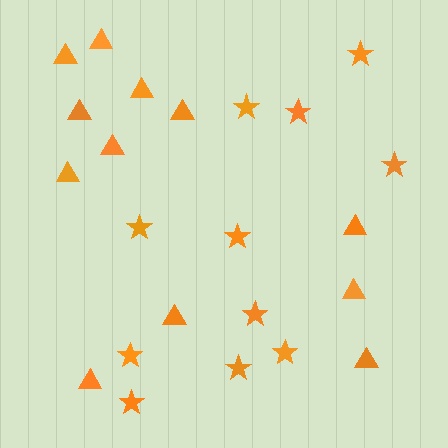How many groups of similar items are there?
There are 2 groups: one group of stars (11) and one group of triangles (12).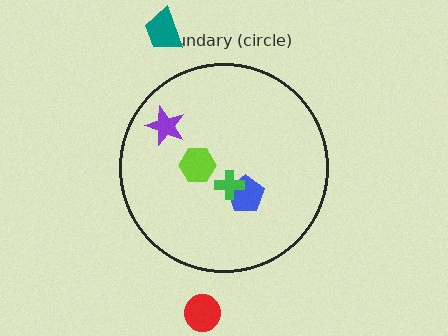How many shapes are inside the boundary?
4 inside, 2 outside.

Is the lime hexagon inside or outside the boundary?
Inside.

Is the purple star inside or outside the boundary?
Inside.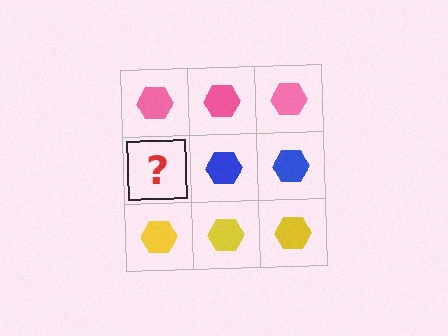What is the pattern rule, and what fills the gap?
The rule is that each row has a consistent color. The gap should be filled with a blue hexagon.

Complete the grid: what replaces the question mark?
The question mark should be replaced with a blue hexagon.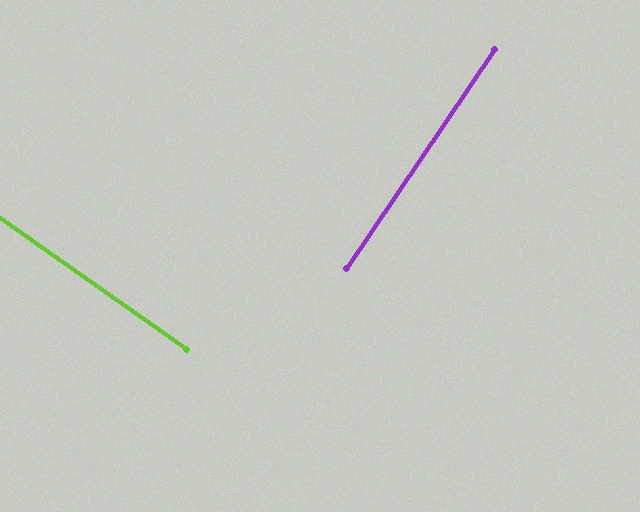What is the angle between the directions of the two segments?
Approximately 89 degrees.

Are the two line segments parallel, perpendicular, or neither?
Perpendicular — they meet at approximately 89°.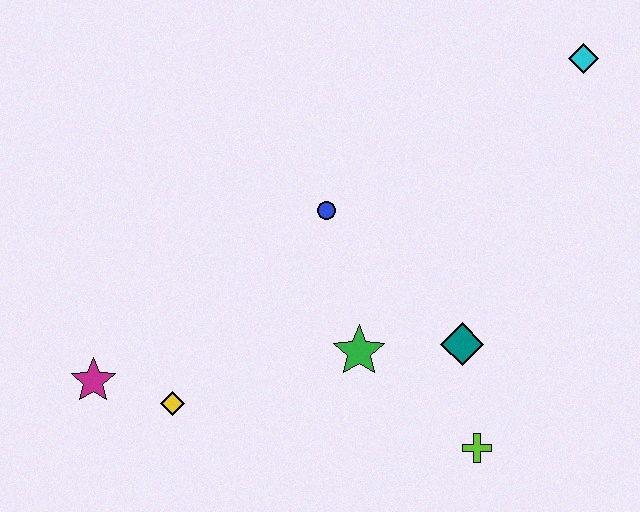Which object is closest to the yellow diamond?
The magenta star is closest to the yellow diamond.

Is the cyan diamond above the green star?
Yes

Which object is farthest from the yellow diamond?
The cyan diamond is farthest from the yellow diamond.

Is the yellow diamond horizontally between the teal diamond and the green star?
No